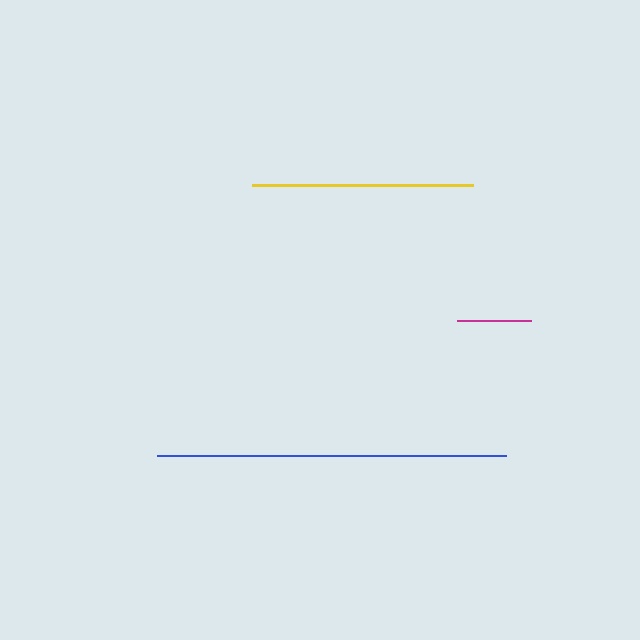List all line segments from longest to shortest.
From longest to shortest: blue, yellow, magenta.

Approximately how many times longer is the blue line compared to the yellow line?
The blue line is approximately 1.6 times the length of the yellow line.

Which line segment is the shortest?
The magenta line is the shortest at approximately 74 pixels.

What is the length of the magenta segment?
The magenta segment is approximately 74 pixels long.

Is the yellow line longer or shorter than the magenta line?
The yellow line is longer than the magenta line.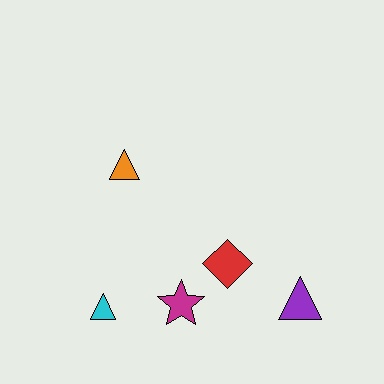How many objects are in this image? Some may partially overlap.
There are 5 objects.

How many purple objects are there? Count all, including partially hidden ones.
There is 1 purple object.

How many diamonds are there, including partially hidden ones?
There is 1 diamond.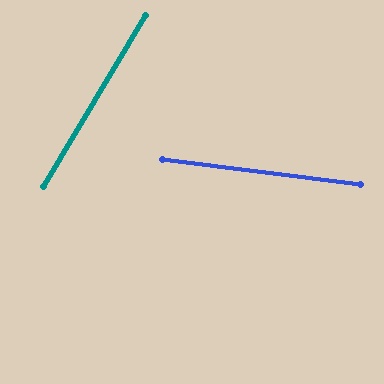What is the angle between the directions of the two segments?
Approximately 66 degrees.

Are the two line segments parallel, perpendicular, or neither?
Neither parallel nor perpendicular — they differ by about 66°.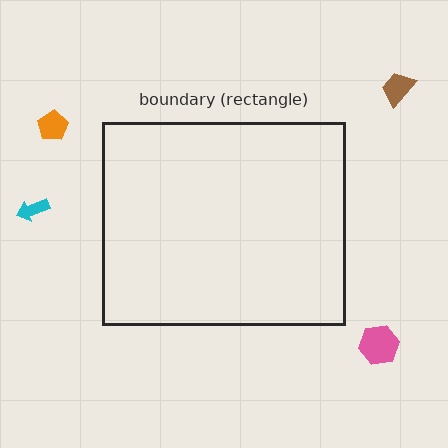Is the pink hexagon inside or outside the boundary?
Outside.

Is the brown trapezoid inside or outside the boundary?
Outside.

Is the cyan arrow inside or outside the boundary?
Outside.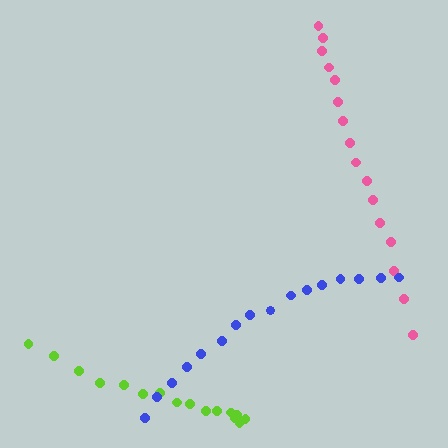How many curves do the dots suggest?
There are 3 distinct paths.